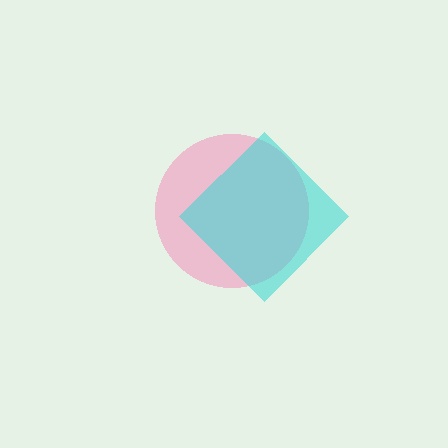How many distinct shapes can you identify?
There are 2 distinct shapes: a pink circle, a cyan diamond.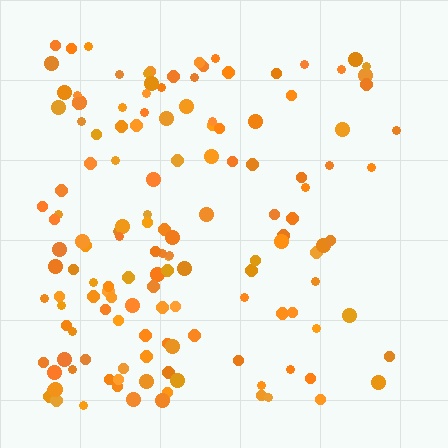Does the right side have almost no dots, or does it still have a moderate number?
Still a moderate number, just noticeably fewer than the left.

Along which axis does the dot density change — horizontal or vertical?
Horizontal.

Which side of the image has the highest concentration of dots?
The left.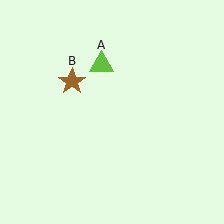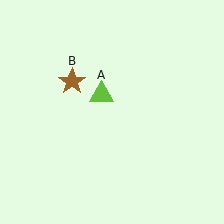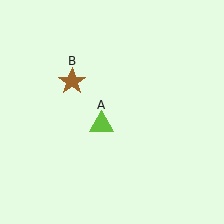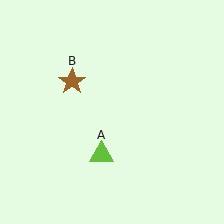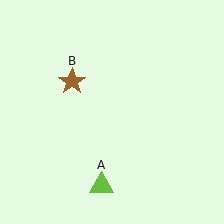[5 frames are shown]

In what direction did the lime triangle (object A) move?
The lime triangle (object A) moved down.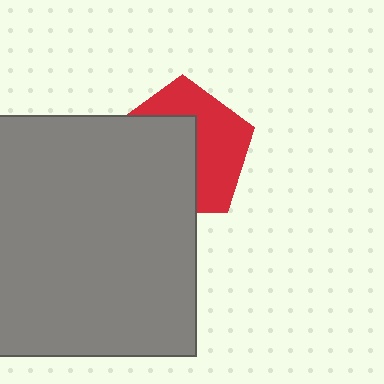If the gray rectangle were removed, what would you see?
You would see the complete red pentagon.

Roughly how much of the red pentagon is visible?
About half of it is visible (roughly 48%).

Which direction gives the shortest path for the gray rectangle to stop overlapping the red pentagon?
Moving toward the lower-left gives the shortest separation.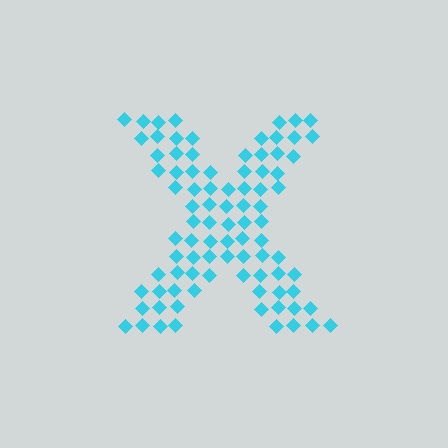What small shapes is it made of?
It is made of small diamonds.